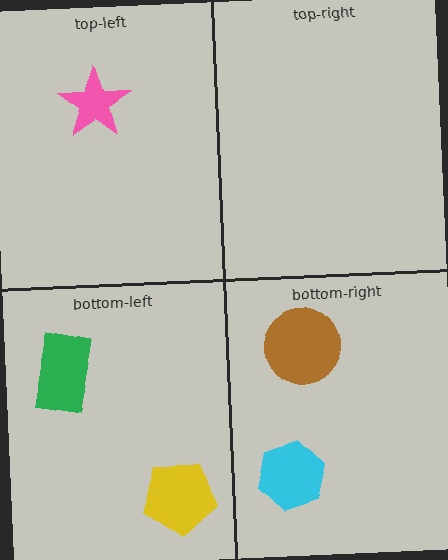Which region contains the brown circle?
The bottom-right region.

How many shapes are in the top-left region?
1.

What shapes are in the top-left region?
The pink star.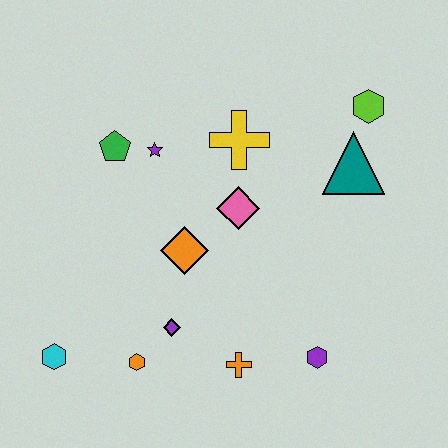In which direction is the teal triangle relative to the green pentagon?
The teal triangle is to the right of the green pentagon.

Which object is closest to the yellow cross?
The pink diamond is closest to the yellow cross.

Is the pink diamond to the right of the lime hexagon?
No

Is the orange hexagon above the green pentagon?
No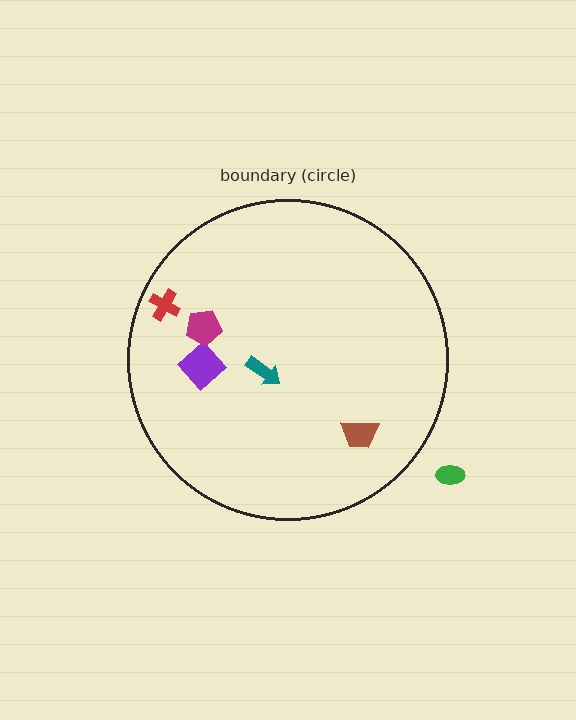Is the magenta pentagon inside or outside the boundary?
Inside.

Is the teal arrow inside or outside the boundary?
Inside.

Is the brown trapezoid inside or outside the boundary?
Inside.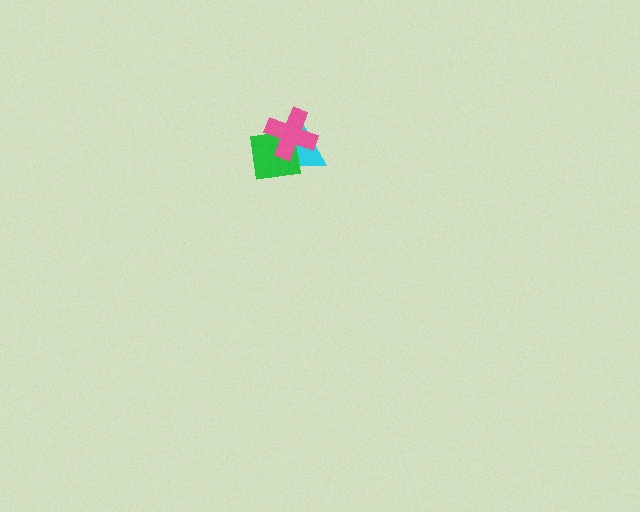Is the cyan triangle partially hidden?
Yes, it is partially covered by another shape.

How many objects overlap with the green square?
2 objects overlap with the green square.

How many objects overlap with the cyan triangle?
2 objects overlap with the cyan triangle.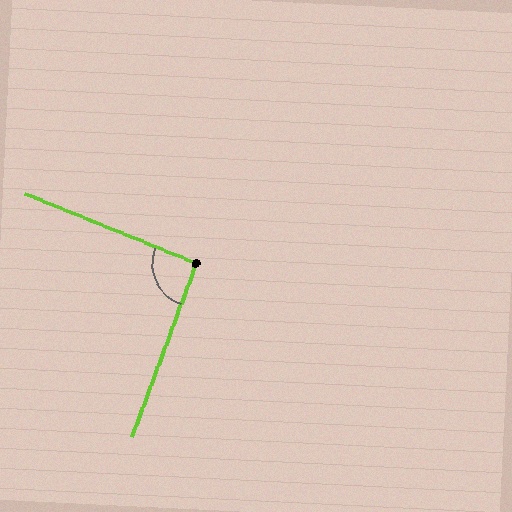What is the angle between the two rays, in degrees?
Approximately 92 degrees.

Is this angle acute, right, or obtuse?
It is approximately a right angle.